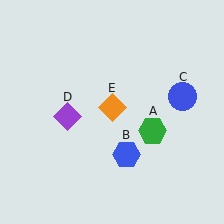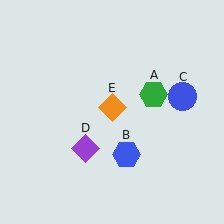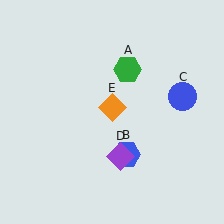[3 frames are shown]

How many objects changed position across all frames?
2 objects changed position: green hexagon (object A), purple diamond (object D).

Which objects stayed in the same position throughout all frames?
Blue hexagon (object B) and blue circle (object C) and orange diamond (object E) remained stationary.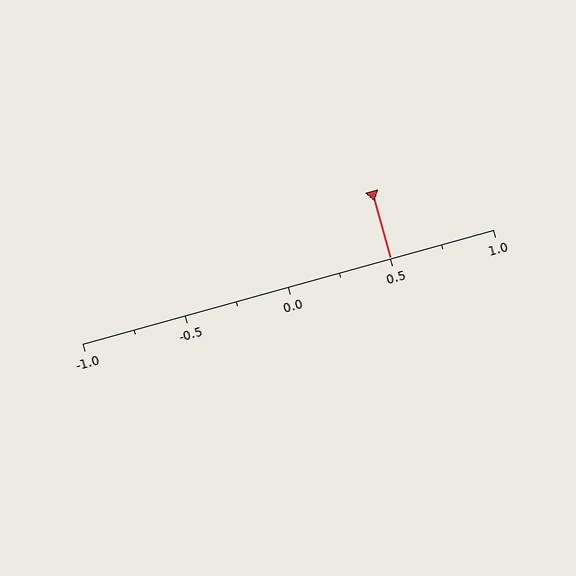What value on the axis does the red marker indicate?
The marker indicates approximately 0.5.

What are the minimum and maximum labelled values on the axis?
The axis runs from -1.0 to 1.0.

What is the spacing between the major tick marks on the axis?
The major ticks are spaced 0.5 apart.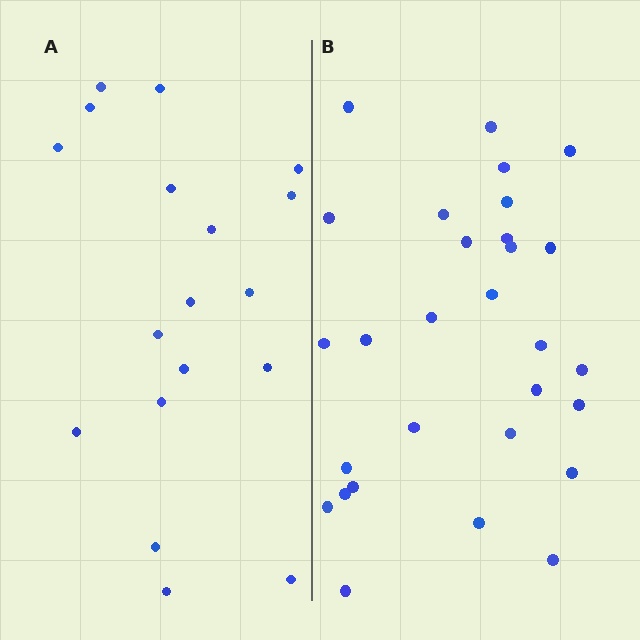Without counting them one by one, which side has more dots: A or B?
Region B (the right region) has more dots.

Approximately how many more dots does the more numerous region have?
Region B has roughly 12 or so more dots than region A.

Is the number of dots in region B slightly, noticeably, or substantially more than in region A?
Region B has substantially more. The ratio is roughly 1.6 to 1.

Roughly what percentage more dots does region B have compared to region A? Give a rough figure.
About 60% more.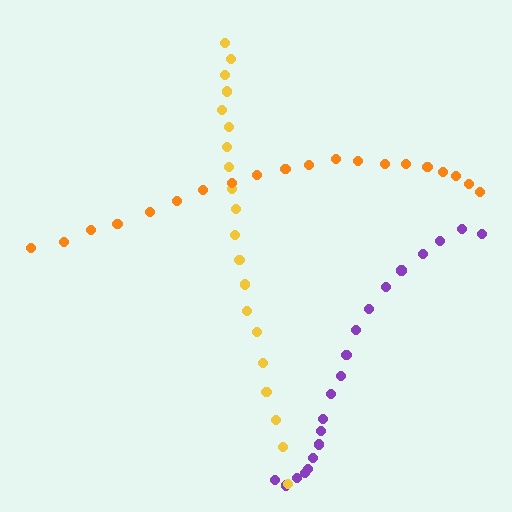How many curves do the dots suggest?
There are 3 distinct paths.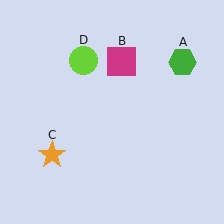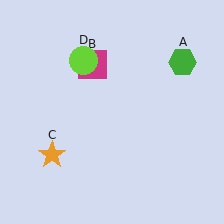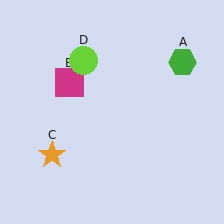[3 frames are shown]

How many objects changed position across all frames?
1 object changed position: magenta square (object B).